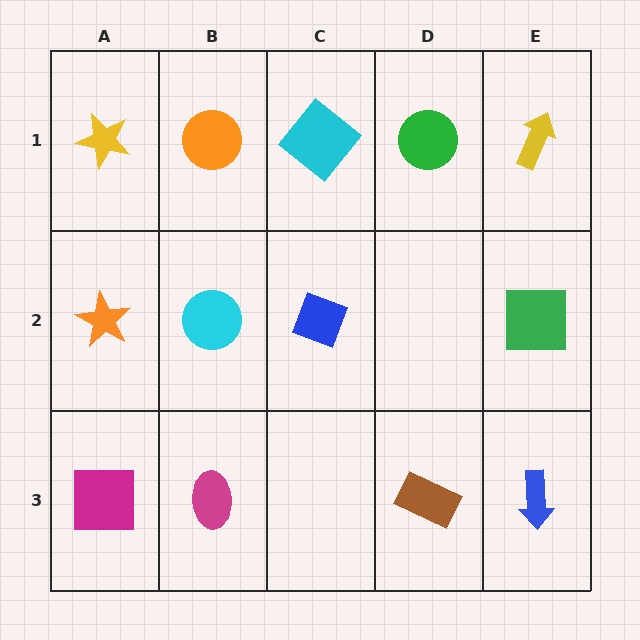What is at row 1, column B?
An orange circle.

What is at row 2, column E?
A green square.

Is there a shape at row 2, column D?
No, that cell is empty.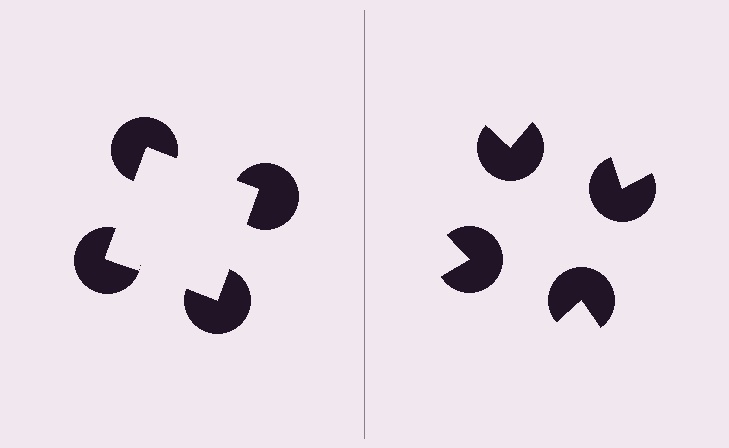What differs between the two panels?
The pac-man discs are positioned identically on both sides; only the wedge orientations differ. On the left they align to a square; on the right they are misaligned.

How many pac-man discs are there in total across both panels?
8 — 4 on each side.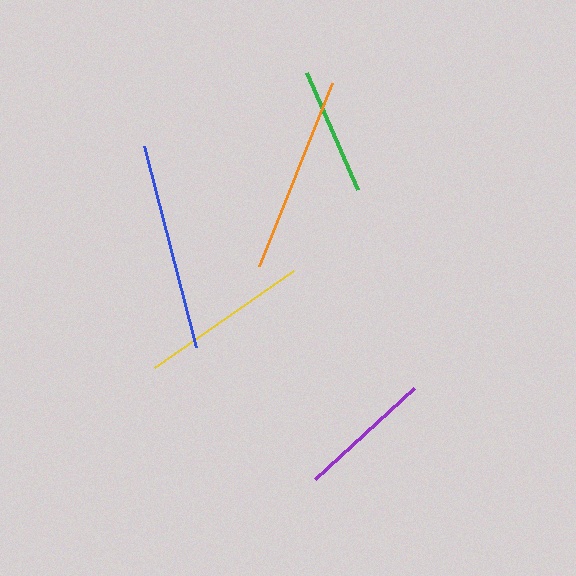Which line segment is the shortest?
The green line is the shortest at approximately 128 pixels.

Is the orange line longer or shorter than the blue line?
The blue line is longer than the orange line.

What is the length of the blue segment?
The blue segment is approximately 207 pixels long.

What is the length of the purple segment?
The purple segment is approximately 134 pixels long.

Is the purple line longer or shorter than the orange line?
The orange line is longer than the purple line.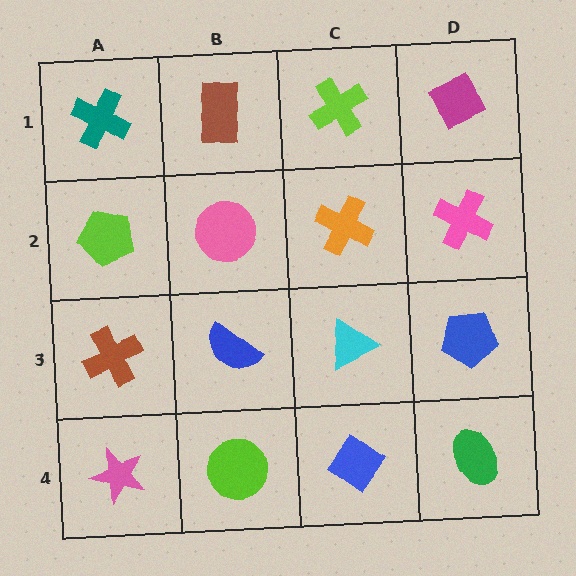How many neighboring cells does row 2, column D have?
3.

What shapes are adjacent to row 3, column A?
A lime pentagon (row 2, column A), a pink star (row 4, column A), a blue semicircle (row 3, column B).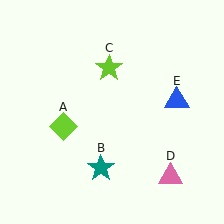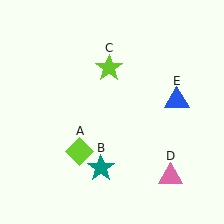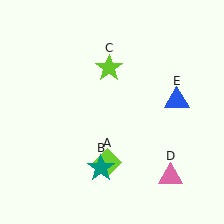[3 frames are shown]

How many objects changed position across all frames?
1 object changed position: lime diamond (object A).